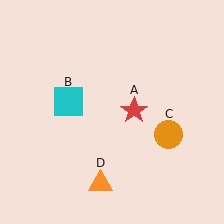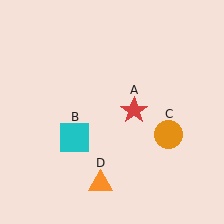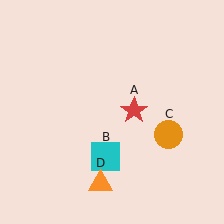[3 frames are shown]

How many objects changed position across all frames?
1 object changed position: cyan square (object B).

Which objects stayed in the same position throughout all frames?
Red star (object A) and orange circle (object C) and orange triangle (object D) remained stationary.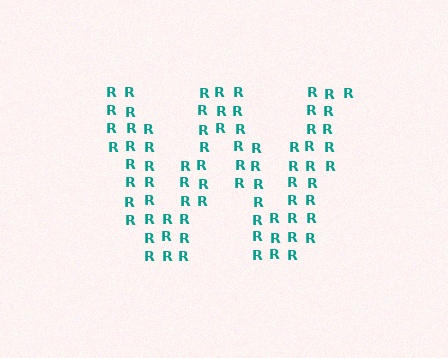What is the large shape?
The large shape is the letter W.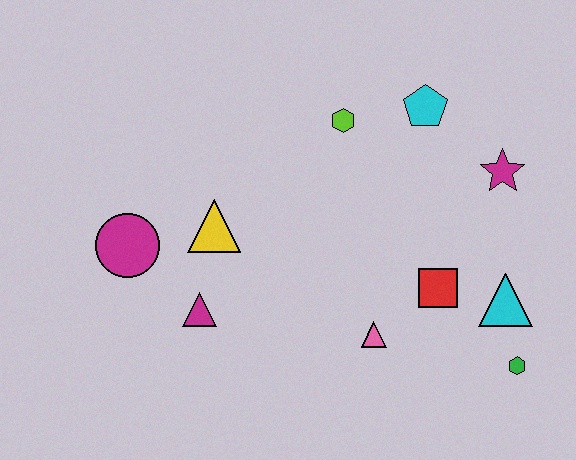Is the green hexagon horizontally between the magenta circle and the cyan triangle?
No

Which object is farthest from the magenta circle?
The green hexagon is farthest from the magenta circle.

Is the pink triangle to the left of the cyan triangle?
Yes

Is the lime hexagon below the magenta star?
No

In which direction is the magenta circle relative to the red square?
The magenta circle is to the left of the red square.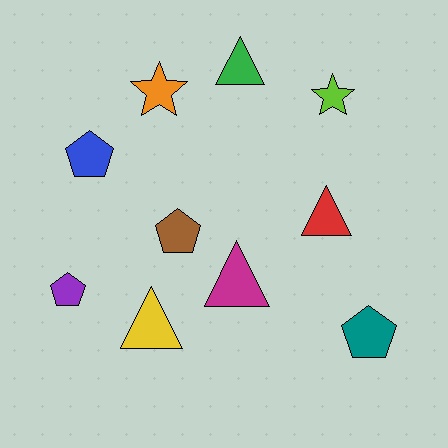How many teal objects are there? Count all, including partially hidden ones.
There is 1 teal object.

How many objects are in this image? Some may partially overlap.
There are 10 objects.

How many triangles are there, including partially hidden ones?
There are 4 triangles.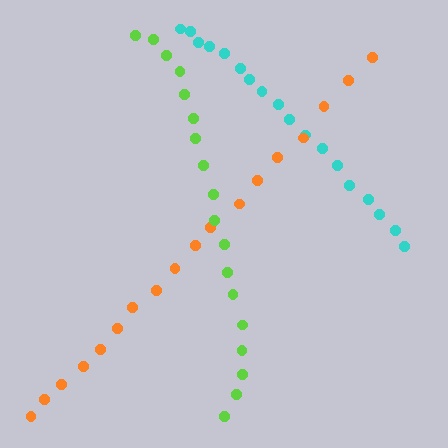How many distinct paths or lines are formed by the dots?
There are 3 distinct paths.